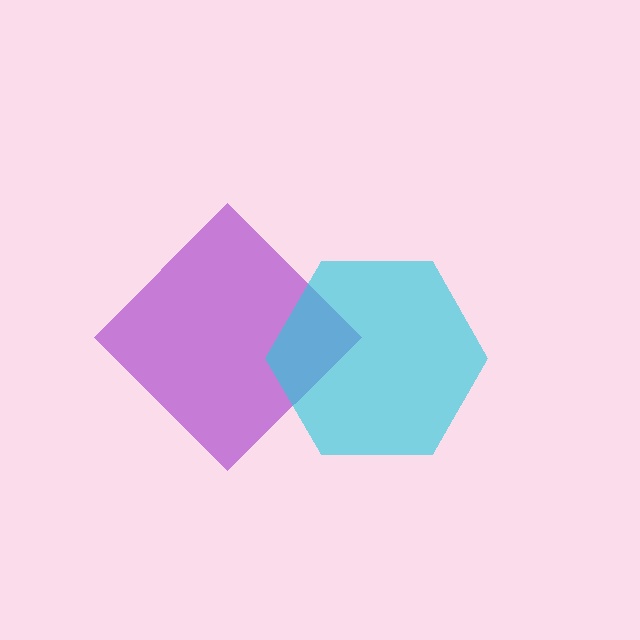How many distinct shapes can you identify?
There are 2 distinct shapes: a purple diamond, a cyan hexagon.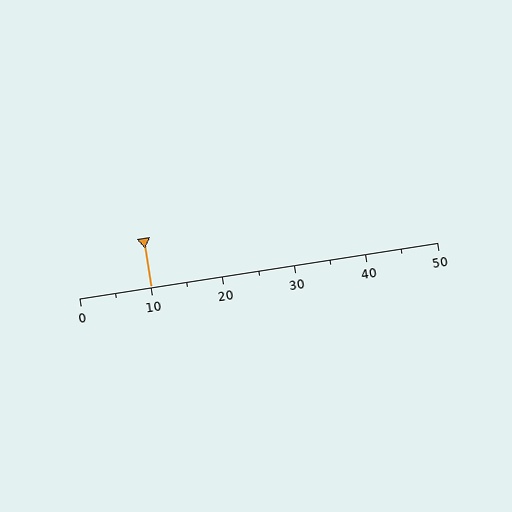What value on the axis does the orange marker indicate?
The marker indicates approximately 10.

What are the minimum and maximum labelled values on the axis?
The axis runs from 0 to 50.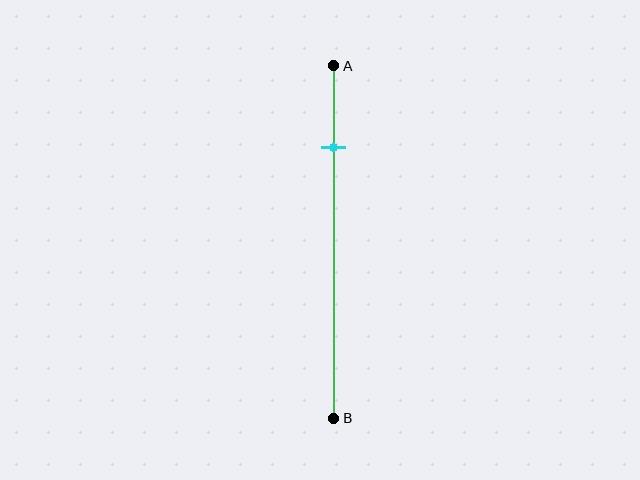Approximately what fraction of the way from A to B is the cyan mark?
The cyan mark is approximately 25% of the way from A to B.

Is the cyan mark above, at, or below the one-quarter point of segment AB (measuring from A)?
The cyan mark is approximately at the one-quarter point of segment AB.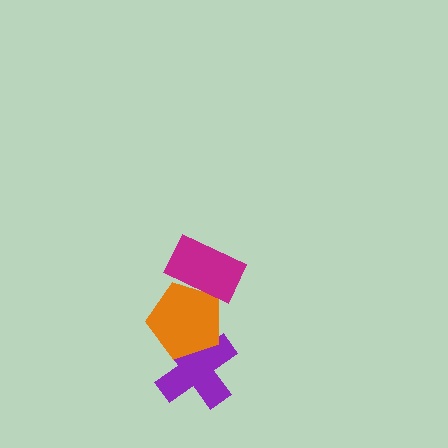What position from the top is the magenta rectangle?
The magenta rectangle is 1st from the top.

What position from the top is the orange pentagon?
The orange pentagon is 2nd from the top.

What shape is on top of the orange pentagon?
The magenta rectangle is on top of the orange pentagon.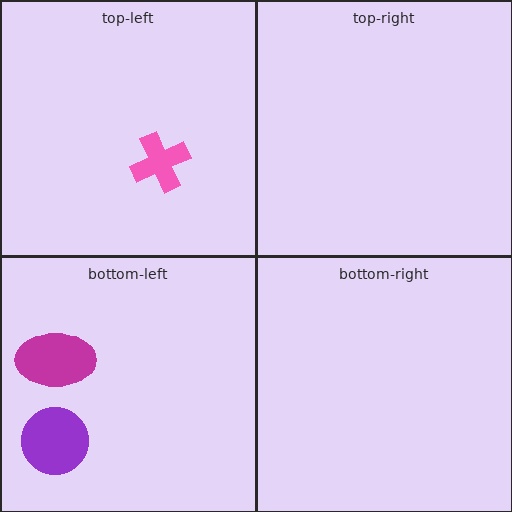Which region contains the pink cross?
The top-left region.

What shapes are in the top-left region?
The pink cross.